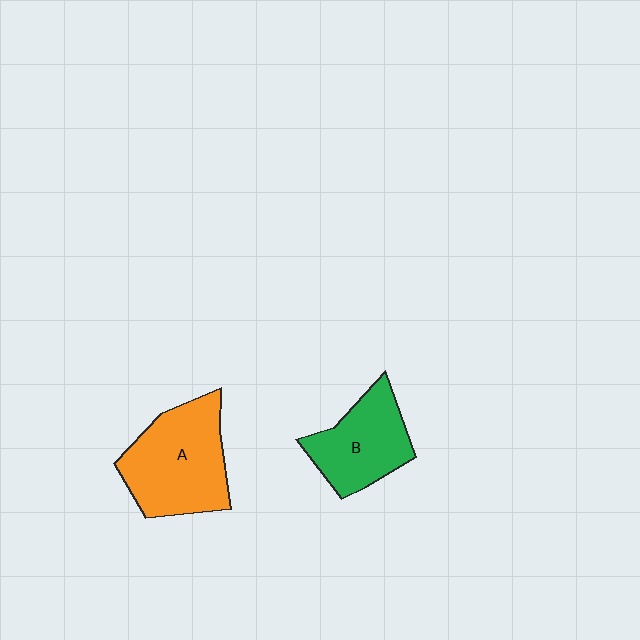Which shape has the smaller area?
Shape B (green).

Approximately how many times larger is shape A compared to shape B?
Approximately 1.3 times.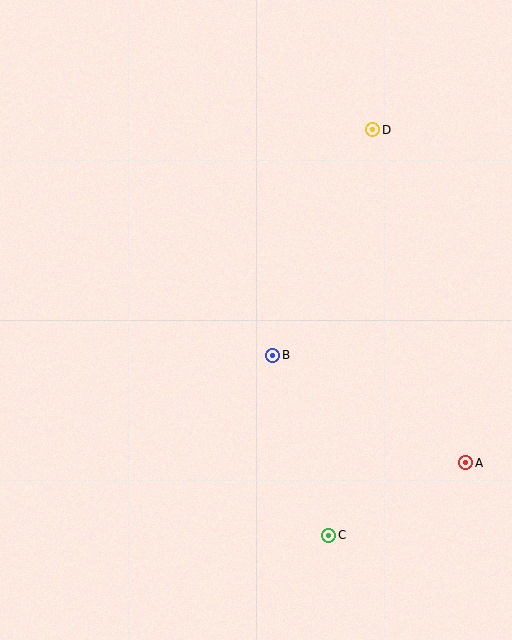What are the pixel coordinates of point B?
Point B is at (273, 355).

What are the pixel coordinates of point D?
Point D is at (373, 130).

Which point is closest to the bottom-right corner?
Point A is closest to the bottom-right corner.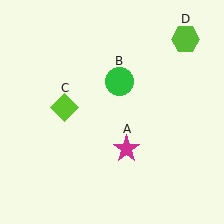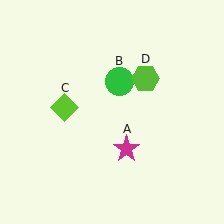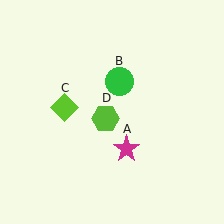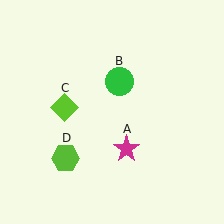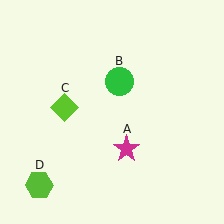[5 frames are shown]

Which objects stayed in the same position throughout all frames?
Magenta star (object A) and green circle (object B) and lime diamond (object C) remained stationary.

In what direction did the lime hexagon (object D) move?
The lime hexagon (object D) moved down and to the left.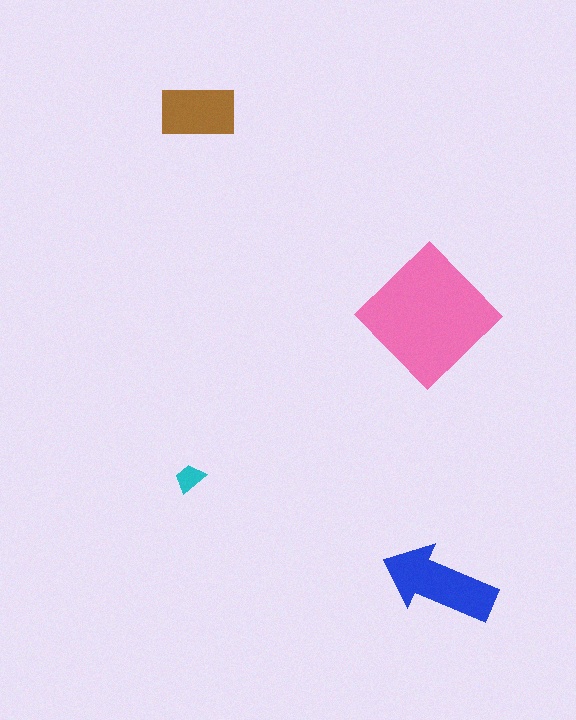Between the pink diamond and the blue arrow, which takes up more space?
The pink diamond.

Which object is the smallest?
The cyan trapezoid.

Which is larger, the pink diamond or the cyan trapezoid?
The pink diamond.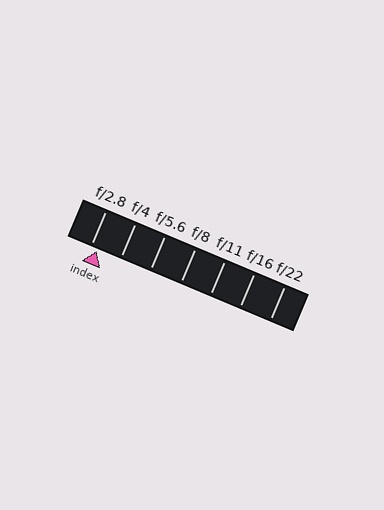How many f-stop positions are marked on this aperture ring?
There are 7 f-stop positions marked.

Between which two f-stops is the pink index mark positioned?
The index mark is between f/2.8 and f/4.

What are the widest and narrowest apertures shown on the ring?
The widest aperture shown is f/2.8 and the narrowest is f/22.